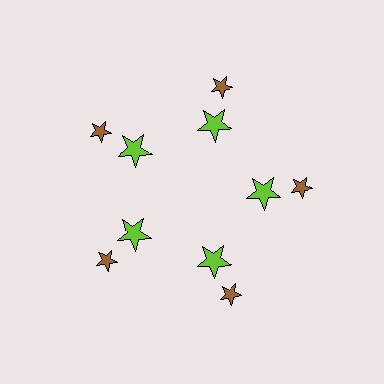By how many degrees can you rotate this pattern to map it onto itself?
The pattern maps onto itself every 72 degrees of rotation.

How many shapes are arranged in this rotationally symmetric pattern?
There are 10 shapes, arranged in 5 groups of 2.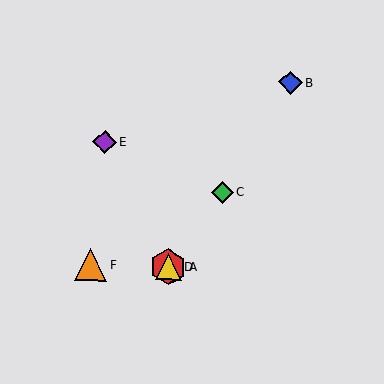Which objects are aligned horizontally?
Objects A, D, F are aligned horizontally.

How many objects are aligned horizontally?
3 objects (A, D, F) are aligned horizontally.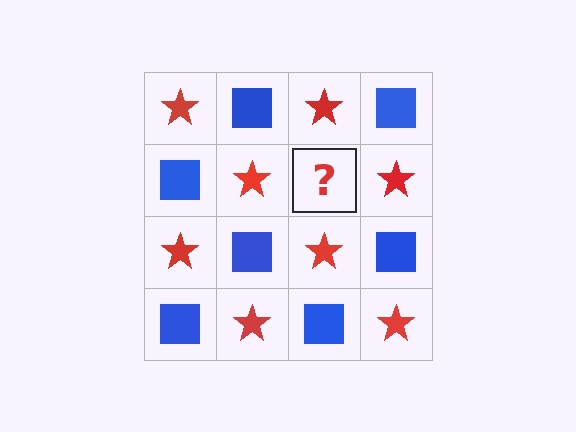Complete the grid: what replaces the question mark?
The question mark should be replaced with a blue square.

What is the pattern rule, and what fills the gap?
The rule is that it alternates red star and blue square in a checkerboard pattern. The gap should be filled with a blue square.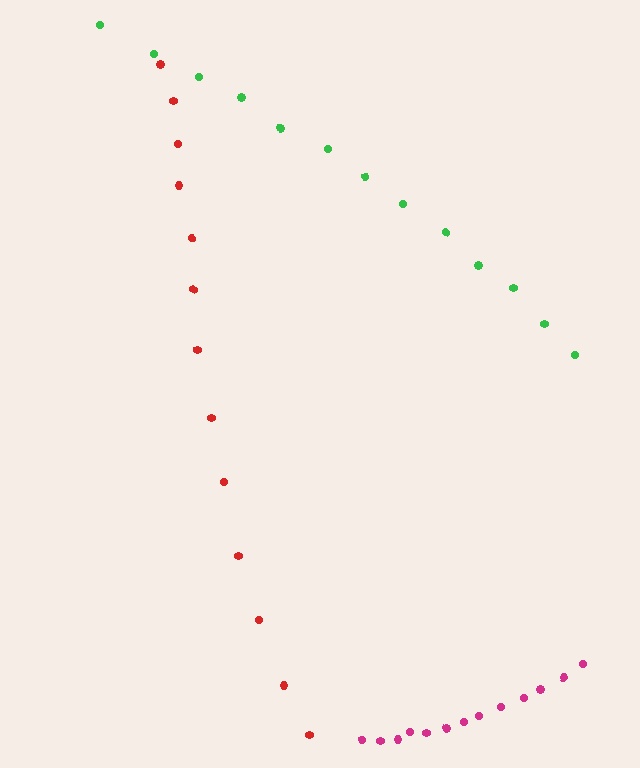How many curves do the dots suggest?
There are 3 distinct paths.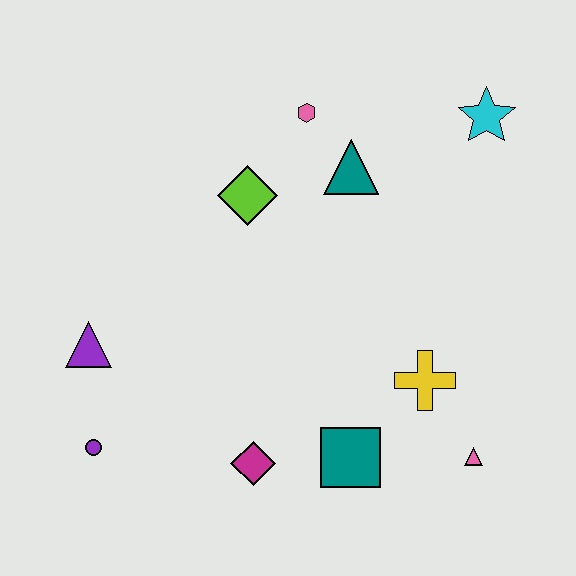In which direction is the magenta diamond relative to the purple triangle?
The magenta diamond is to the right of the purple triangle.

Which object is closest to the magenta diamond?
The teal square is closest to the magenta diamond.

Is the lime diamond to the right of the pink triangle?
No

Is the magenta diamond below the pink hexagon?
Yes